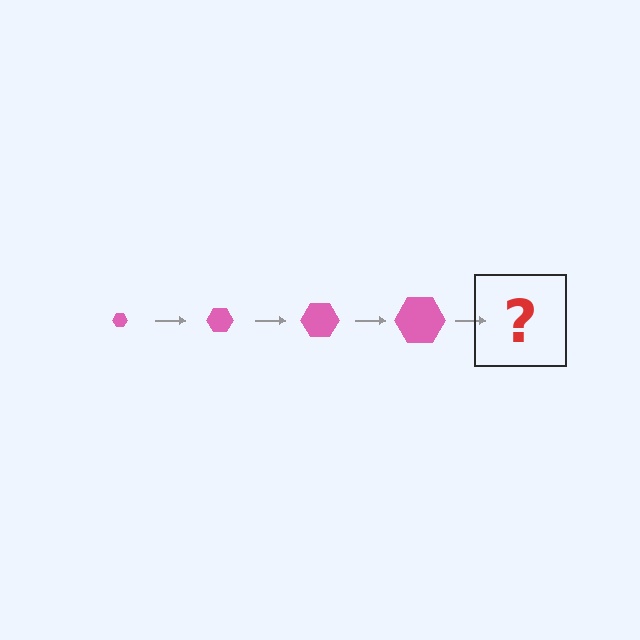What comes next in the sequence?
The next element should be a pink hexagon, larger than the previous one.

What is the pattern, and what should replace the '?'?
The pattern is that the hexagon gets progressively larger each step. The '?' should be a pink hexagon, larger than the previous one.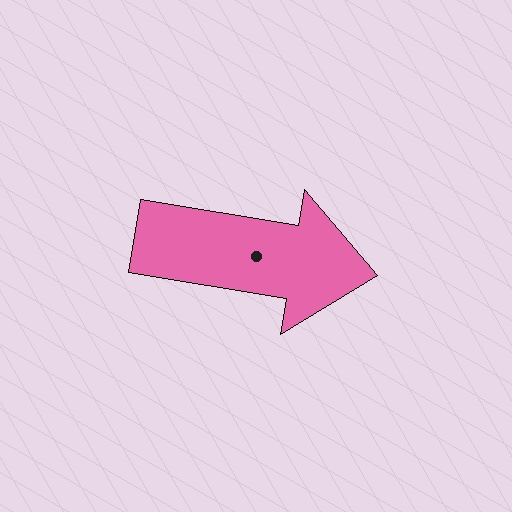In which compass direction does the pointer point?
East.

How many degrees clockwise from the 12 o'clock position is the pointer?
Approximately 99 degrees.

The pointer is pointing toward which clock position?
Roughly 3 o'clock.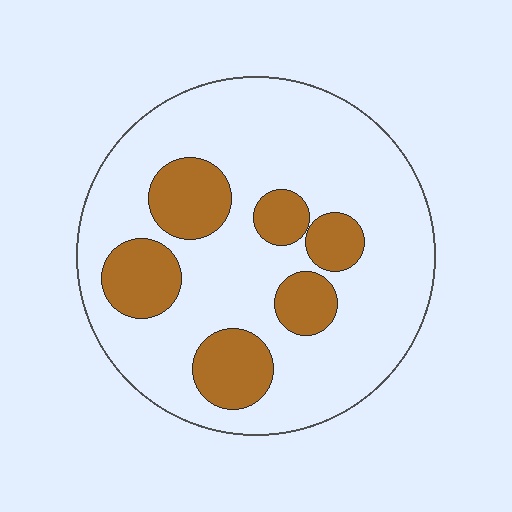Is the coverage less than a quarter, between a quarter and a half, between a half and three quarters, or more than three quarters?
Less than a quarter.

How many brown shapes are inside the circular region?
6.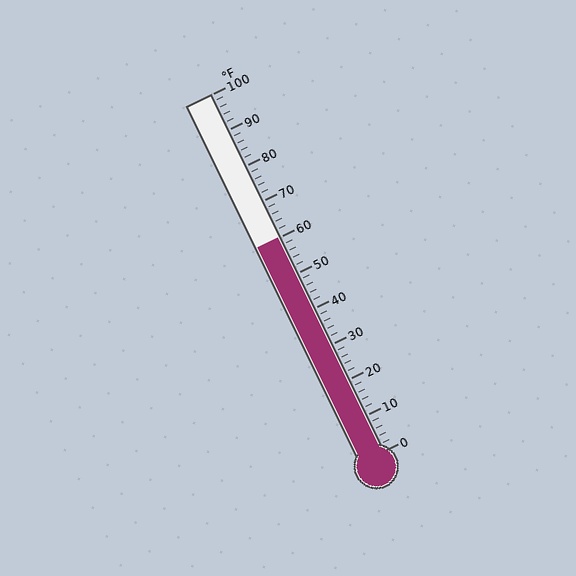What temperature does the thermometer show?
The thermometer shows approximately 60°F.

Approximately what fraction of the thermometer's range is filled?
The thermometer is filled to approximately 60% of its range.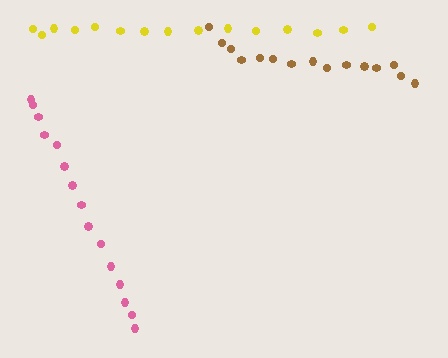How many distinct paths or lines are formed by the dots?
There are 3 distinct paths.